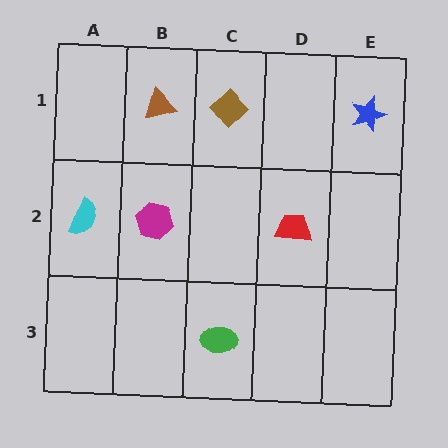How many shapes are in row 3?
1 shape.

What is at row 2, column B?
A magenta hexagon.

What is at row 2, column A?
A cyan semicircle.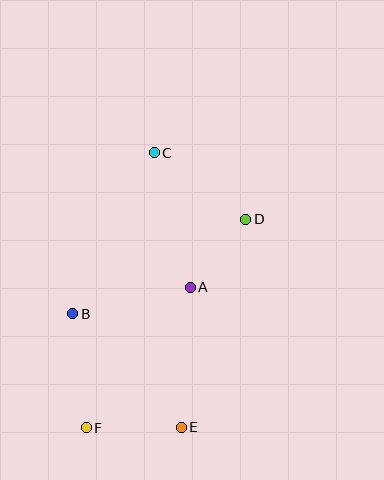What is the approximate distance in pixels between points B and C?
The distance between B and C is approximately 181 pixels.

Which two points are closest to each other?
Points A and D are closest to each other.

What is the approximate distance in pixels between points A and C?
The distance between A and C is approximately 139 pixels.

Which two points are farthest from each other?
Points C and F are farthest from each other.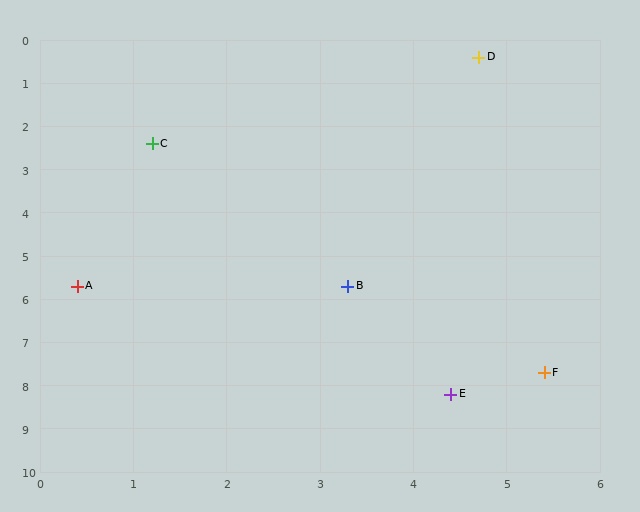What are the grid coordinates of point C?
Point C is at approximately (1.2, 2.4).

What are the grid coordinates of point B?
Point B is at approximately (3.3, 5.7).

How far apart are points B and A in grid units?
Points B and A are about 2.9 grid units apart.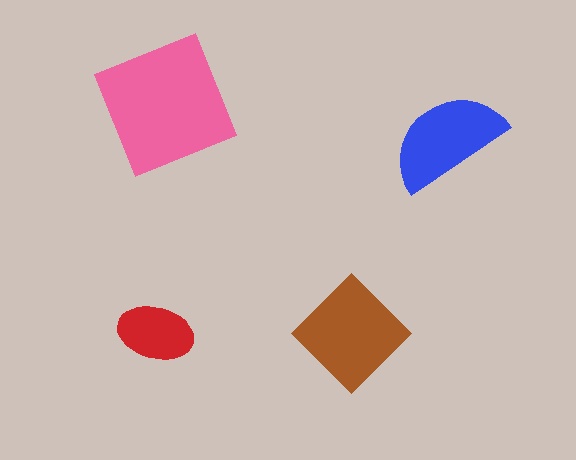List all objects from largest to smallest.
The pink square, the brown diamond, the blue semicircle, the red ellipse.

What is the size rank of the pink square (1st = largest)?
1st.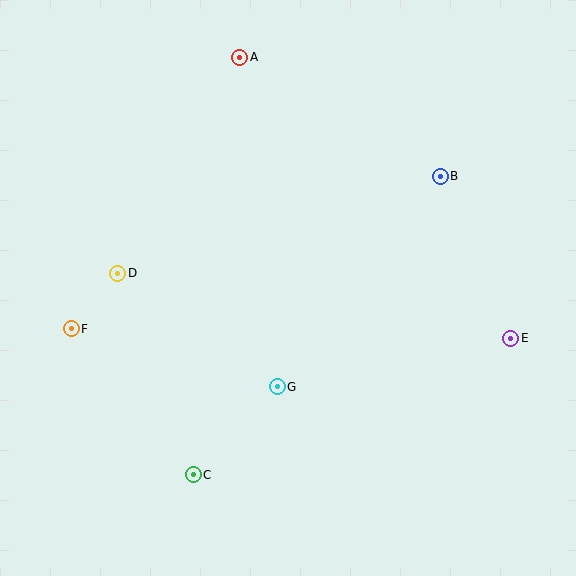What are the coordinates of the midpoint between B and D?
The midpoint between B and D is at (279, 225).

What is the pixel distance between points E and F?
The distance between E and F is 439 pixels.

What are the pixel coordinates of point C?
Point C is at (193, 475).